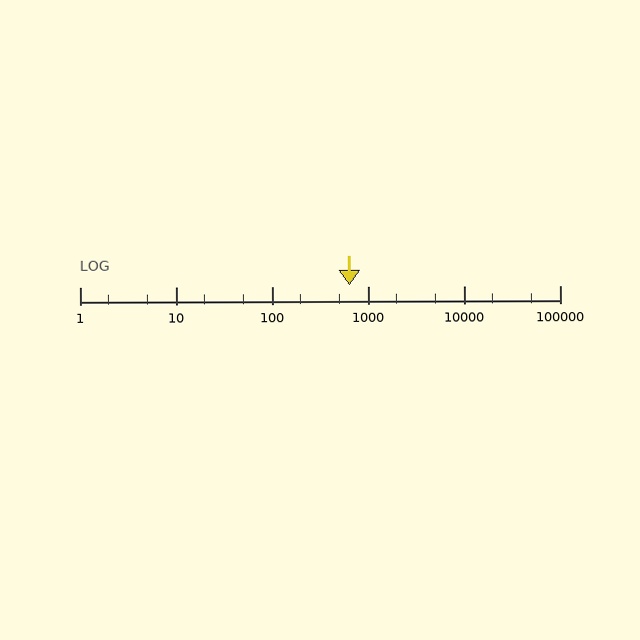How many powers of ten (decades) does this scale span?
The scale spans 5 decades, from 1 to 100000.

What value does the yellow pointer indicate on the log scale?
The pointer indicates approximately 640.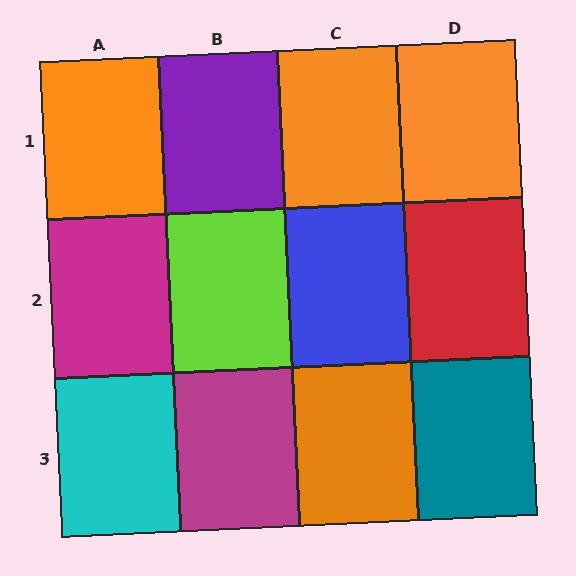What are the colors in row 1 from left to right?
Orange, purple, orange, orange.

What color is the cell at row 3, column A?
Cyan.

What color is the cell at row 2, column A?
Magenta.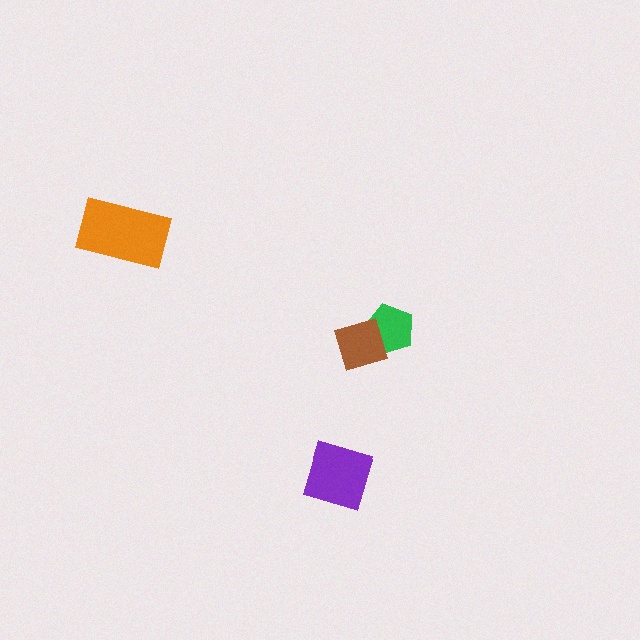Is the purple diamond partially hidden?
No, no other shape covers it.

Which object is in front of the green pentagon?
The brown diamond is in front of the green pentagon.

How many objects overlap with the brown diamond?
1 object overlaps with the brown diamond.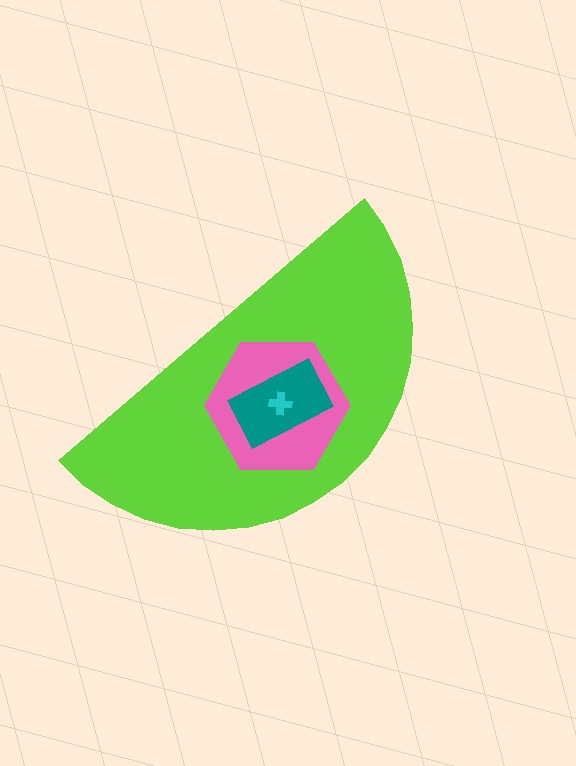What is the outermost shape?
The lime semicircle.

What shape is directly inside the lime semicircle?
The pink hexagon.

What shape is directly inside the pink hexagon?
The teal rectangle.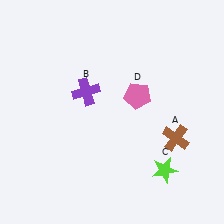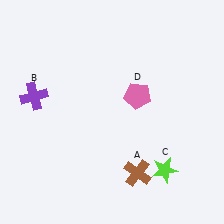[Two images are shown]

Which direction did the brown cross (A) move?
The brown cross (A) moved left.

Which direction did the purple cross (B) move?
The purple cross (B) moved left.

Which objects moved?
The objects that moved are: the brown cross (A), the purple cross (B).